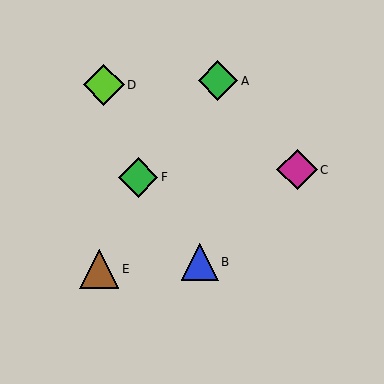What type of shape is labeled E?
Shape E is a brown triangle.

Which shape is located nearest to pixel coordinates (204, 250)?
The blue triangle (labeled B) at (200, 262) is nearest to that location.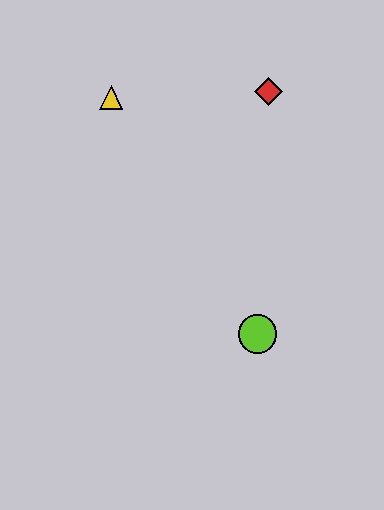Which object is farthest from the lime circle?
The yellow triangle is farthest from the lime circle.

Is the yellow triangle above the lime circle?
Yes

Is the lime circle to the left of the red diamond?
Yes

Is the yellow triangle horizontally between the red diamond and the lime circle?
No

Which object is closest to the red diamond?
The yellow triangle is closest to the red diamond.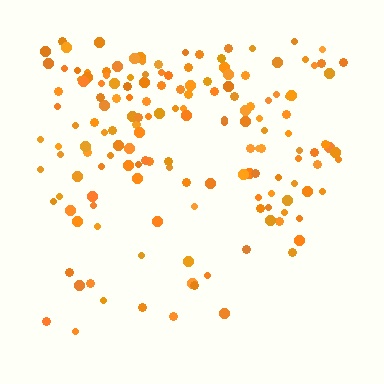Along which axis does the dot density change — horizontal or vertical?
Vertical.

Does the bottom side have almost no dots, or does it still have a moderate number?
Still a moderate number, just noticeably fewer than the top.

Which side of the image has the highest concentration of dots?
The top.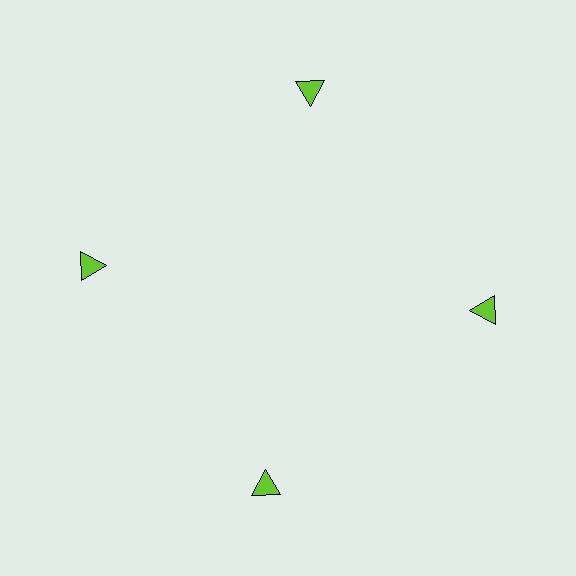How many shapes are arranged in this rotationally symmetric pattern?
There are 4 shapes, arranged in 4 groups of 1.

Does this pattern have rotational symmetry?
Yes, this pattern has 4-fold rotational symmetry. It looks the same after rotating 90 degrees around the center.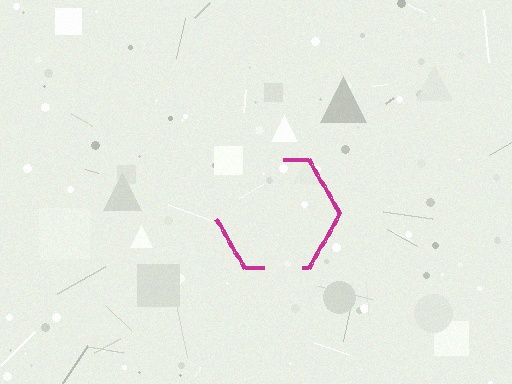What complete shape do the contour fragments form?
The contour fragments form a hexagon.